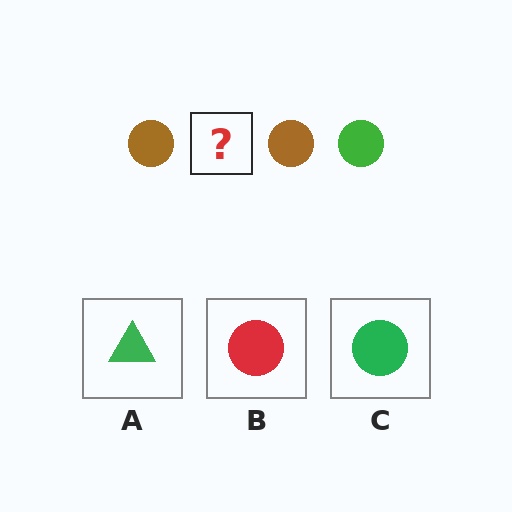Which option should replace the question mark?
Option C.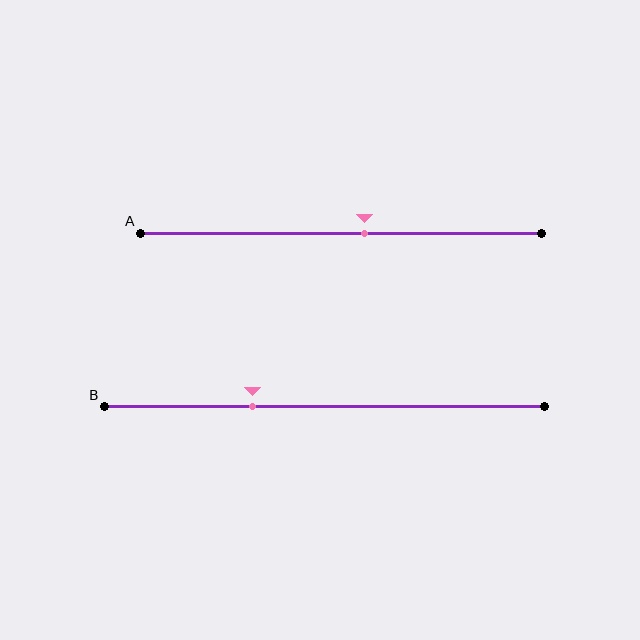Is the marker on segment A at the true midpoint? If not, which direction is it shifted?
No, the marker on segment A is shifted to the right by about 6% of the segment length.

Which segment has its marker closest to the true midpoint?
Segment A has its marker closest to the true midpoint.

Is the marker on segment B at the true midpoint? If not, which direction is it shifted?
No, the marker on segment B is shifted to the left by about 16% of the segment length.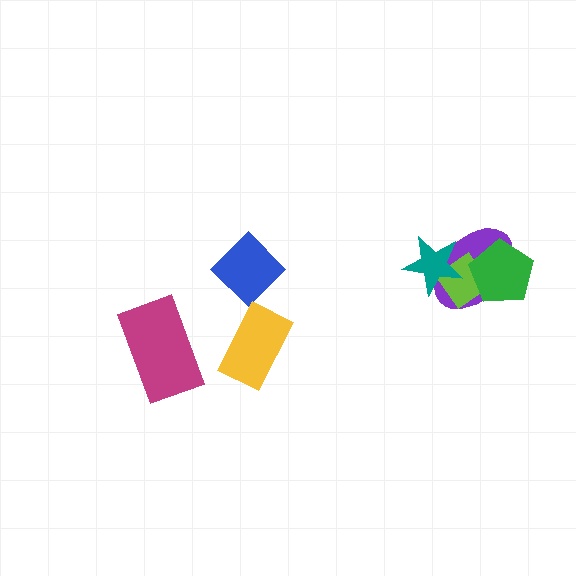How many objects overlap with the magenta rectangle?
0 objects overlap with the magenta rectangle.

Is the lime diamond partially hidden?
Yes, it is partially covered by another shape.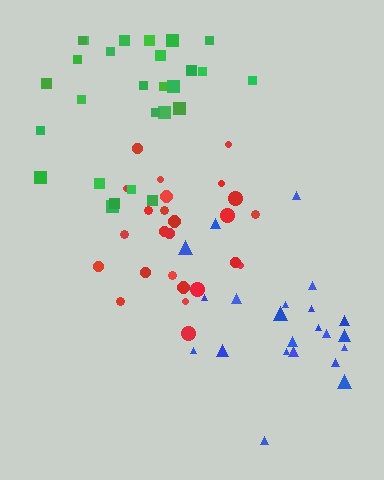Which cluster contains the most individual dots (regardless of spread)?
Green (27).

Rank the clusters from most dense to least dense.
red, green, blue.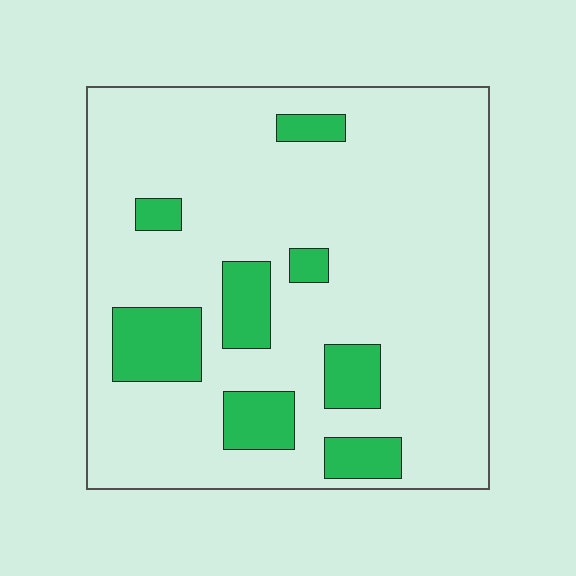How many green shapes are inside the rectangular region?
8.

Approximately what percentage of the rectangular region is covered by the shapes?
Approximately 15%.